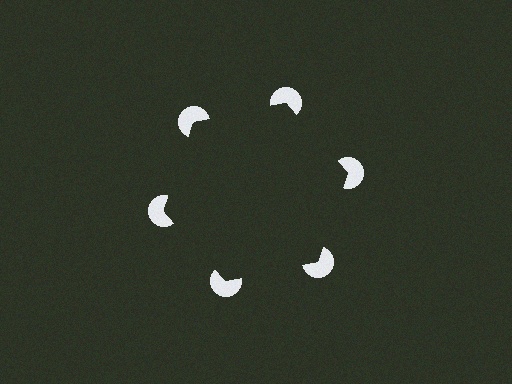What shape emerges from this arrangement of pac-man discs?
An illusory hexagon — its edges are inferred from the aligned wedge cuts in the pac-man discs, not physically drawn.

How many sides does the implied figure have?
6 sides.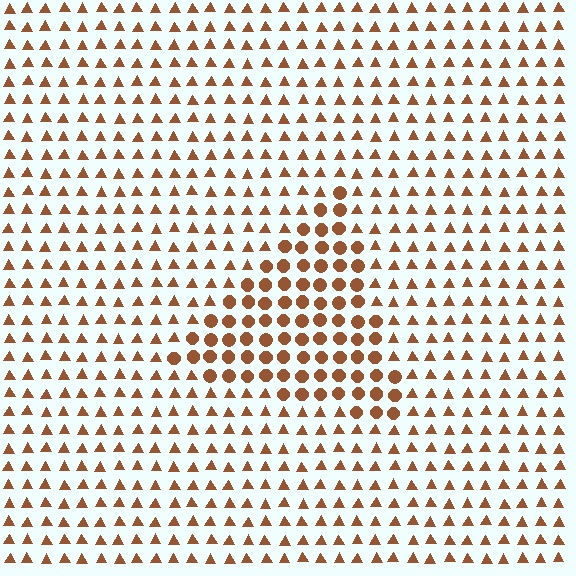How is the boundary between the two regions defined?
The boundary is defined by a change in element shape: circles inside vs. triangles outside. All elements share the same color and spacing.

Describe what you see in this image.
The image is filled with small brown elements arranged in a uniform grid. A triangle-shaped region contains circles, while the surrounding area contains triangles. The boundary is defined purely by the change in element shape.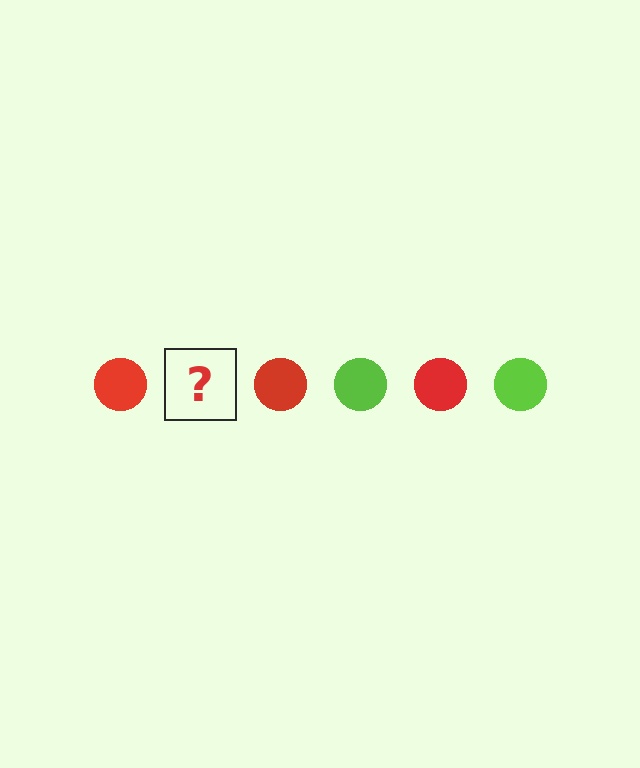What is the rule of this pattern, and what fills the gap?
The rule is that the pattern cycles through red, lime circles. The gap should be filled with a lime circle.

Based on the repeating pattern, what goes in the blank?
The blank should be a lime circle.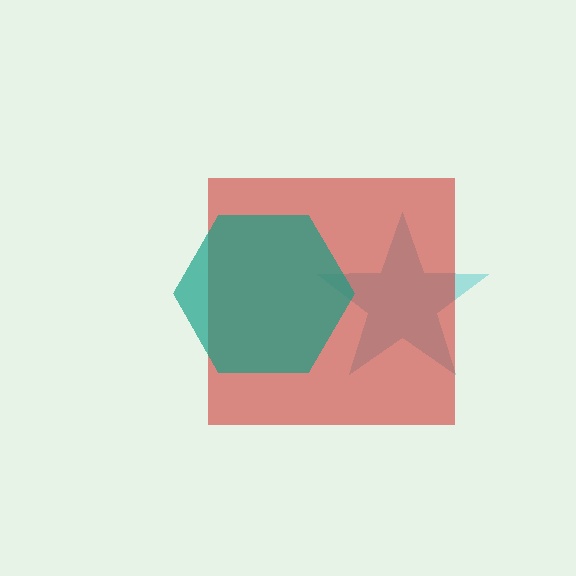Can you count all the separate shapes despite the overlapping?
Yes, there are 3 separate shapes.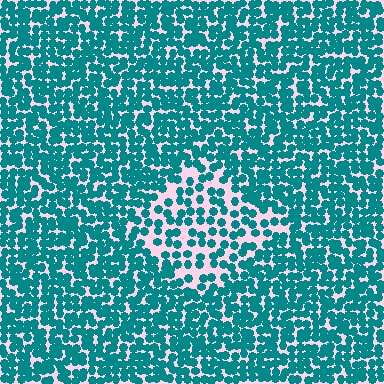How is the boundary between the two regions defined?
The boundary is defined by a change in element density (approximately 1.8x ratio). All elements are the same color, size, and shape.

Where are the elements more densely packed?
The elements are more densely packed outside the diamond boundary.